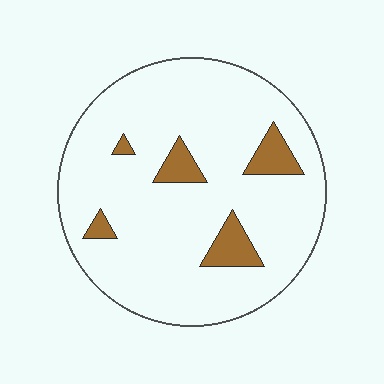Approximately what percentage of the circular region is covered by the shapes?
Approximately 10%.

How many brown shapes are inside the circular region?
5.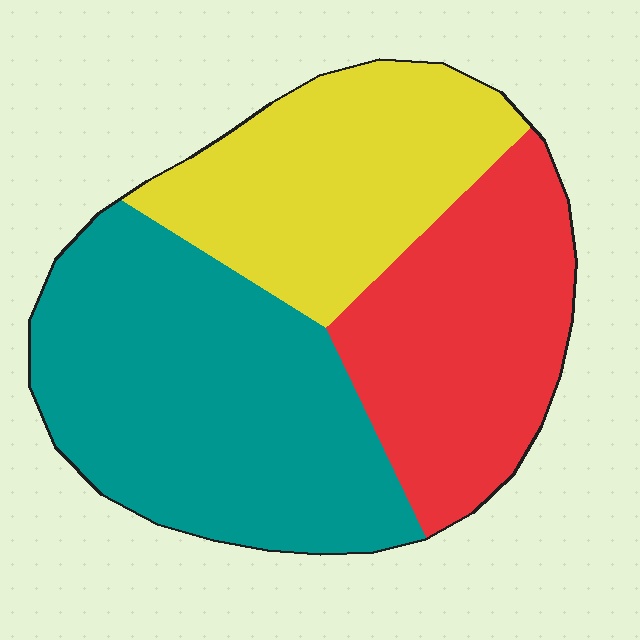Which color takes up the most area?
Teal, at roughly 45%.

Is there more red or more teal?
Teal.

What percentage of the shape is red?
Red covers about 30% of the shape.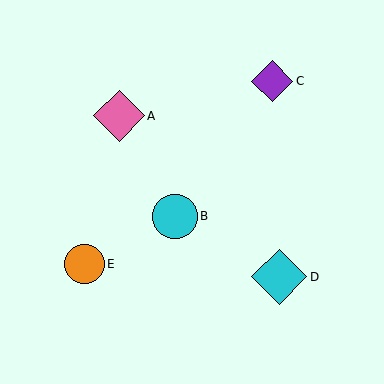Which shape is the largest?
The cyan diamond (labeled D) is the largest.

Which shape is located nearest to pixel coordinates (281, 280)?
The cyan diamond (labeled D) at (279, 277) is nearest to that location.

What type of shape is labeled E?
Shape E is an orange circle.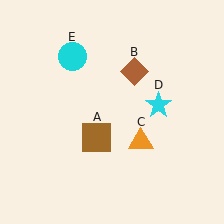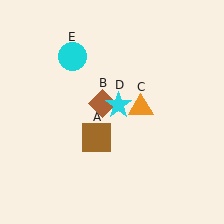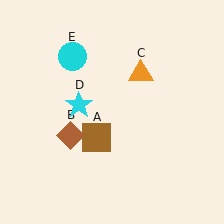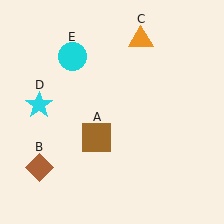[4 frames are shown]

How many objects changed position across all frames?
3 objects changed position: brown diamond (object B), orange triangle (object C), cyan star (object D).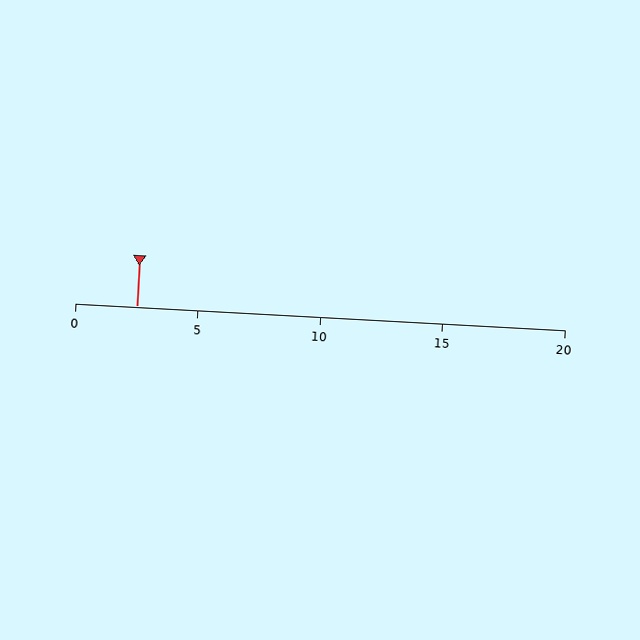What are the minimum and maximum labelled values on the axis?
The axis runs from 0 to 20.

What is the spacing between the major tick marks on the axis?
The major ticks are spaced 5 apart.